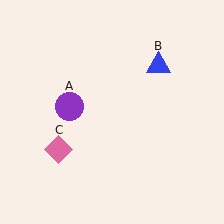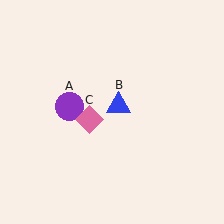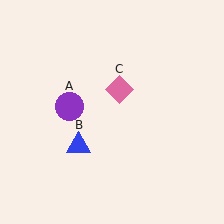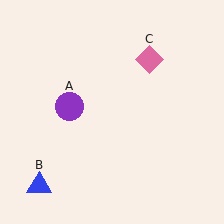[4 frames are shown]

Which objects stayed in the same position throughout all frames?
Purple circle (object A) remained stationary.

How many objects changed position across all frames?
2 objects changed position: blue triangle (object B), pink diamond (object C).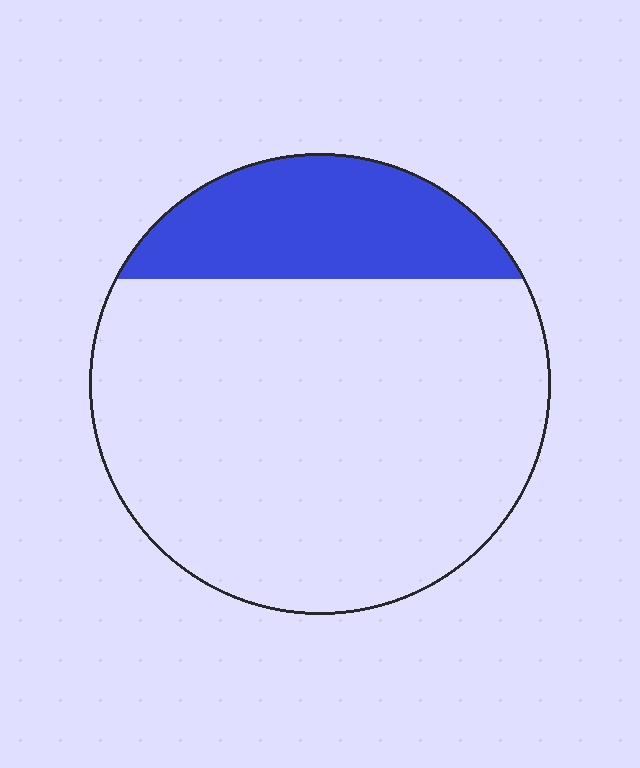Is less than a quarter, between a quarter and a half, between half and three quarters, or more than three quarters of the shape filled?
Less than a quarter.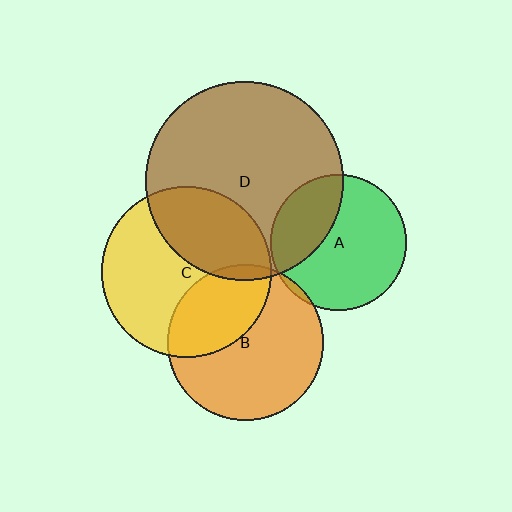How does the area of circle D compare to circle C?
Approximately 1.4 times.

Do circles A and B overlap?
Yes.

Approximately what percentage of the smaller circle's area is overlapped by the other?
Approximately 5%.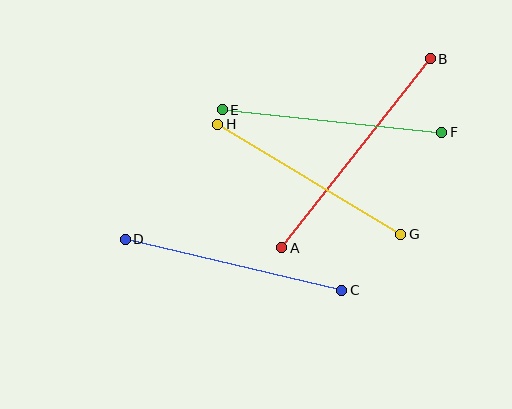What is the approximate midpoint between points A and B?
The midpoint is at approximately (356, 153) pixels.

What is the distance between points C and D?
The distance is approximately 222 pixels.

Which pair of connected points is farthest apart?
Points A and B are farthest apart.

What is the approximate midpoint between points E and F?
The midpoint is at approximately (332, 121) pixels.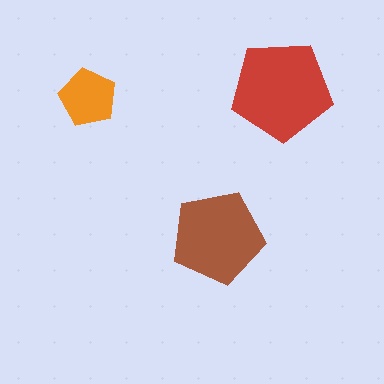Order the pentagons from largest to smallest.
the red one, the brown one, the orange one.